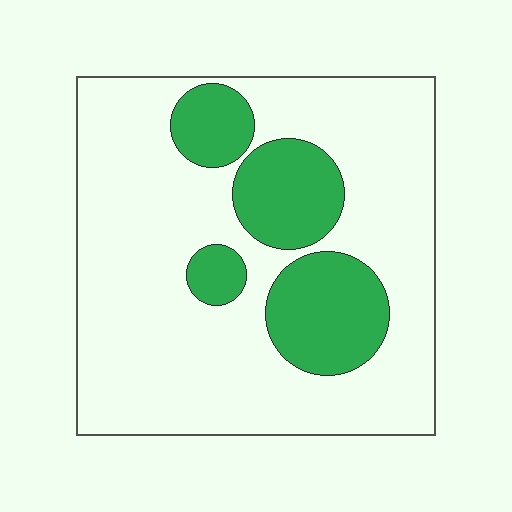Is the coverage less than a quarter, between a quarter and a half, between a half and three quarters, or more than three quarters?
Less than a quarter.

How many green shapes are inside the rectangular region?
4.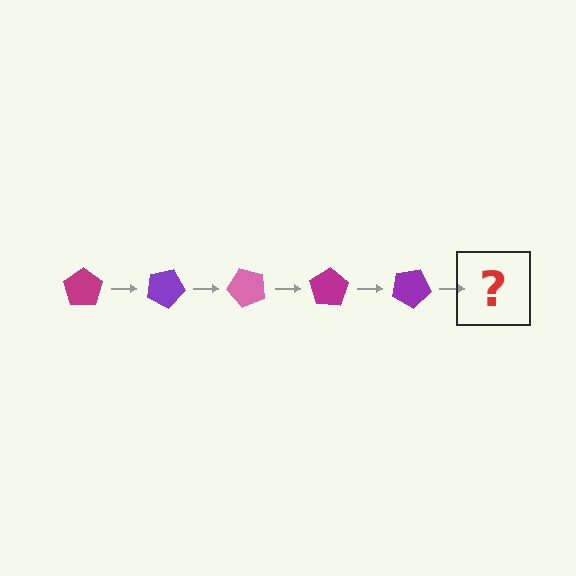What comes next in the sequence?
The next element should be a pink pentagon, rotated 125 degrees from the start.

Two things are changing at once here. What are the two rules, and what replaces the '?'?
The two rules are that it rotates 25 degrees each step and the color cycles through magenta, purple, and pink. The '?' should be a pink pentagon, rotated 125 degrees from the start.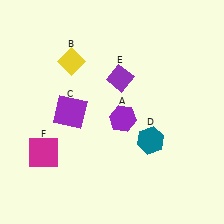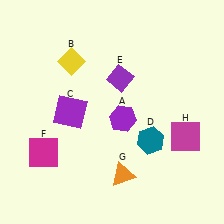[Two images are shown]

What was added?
An orange triangle (G), a magenta square (H) were added in Image 2.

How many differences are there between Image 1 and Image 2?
There are 2 differences between the two images.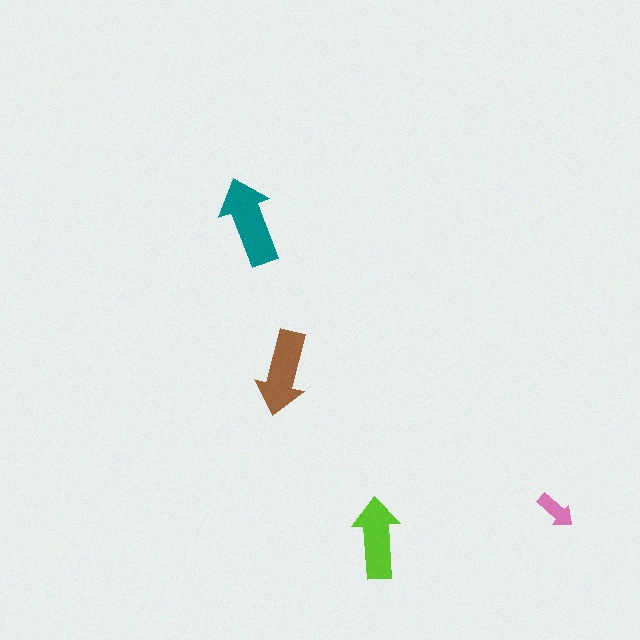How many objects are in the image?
There are 4 objects in the image.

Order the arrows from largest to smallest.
the teal one, the brown one, the lime one, the pink one.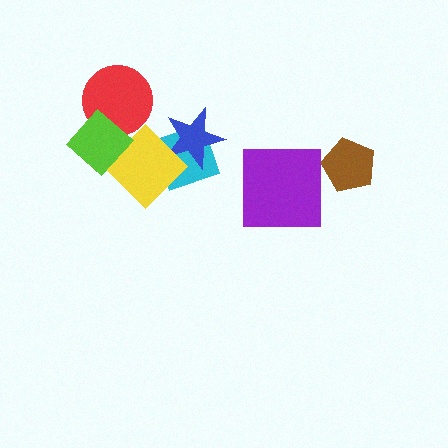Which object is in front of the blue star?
The yellow diamond is in front of the blue star.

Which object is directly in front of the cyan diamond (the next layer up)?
The blue star is directly in front of the cyan diamond.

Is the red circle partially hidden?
Yes, it is partially covered by another shape.